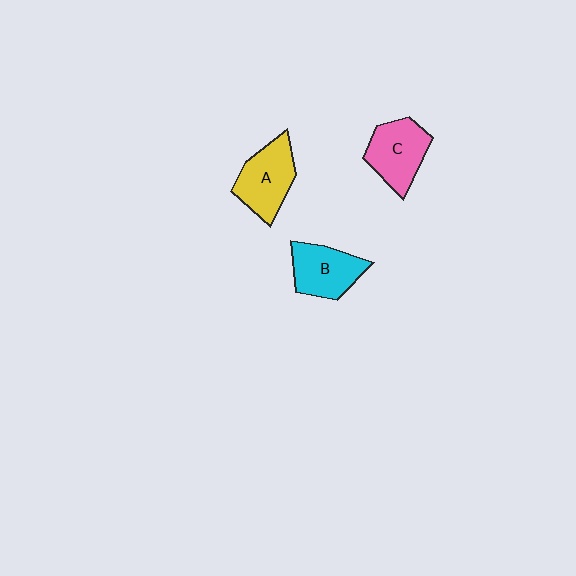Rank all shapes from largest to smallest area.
From largest to smallest: A (yellow), C (pink), B (cyan).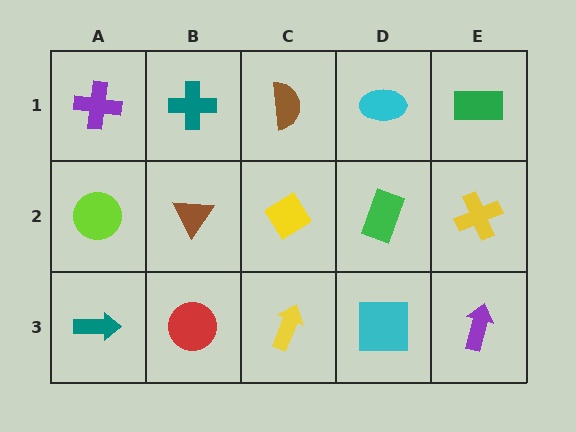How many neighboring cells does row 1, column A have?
2.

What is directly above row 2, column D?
A cyan ellipse.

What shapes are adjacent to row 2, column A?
A purple cross (row 1, column A), a teal arrow (row 3, column A), a brown triangle (row 2, column B).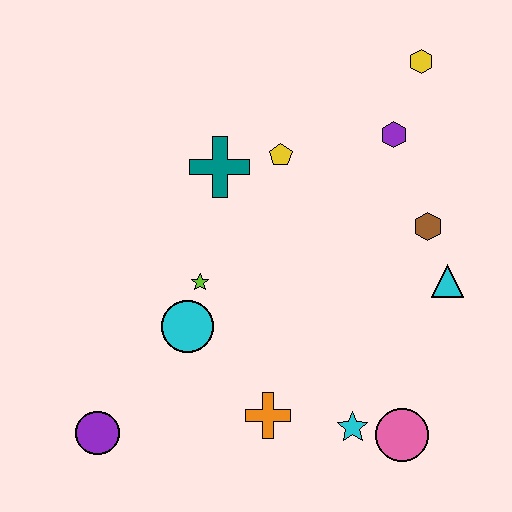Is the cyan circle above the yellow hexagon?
No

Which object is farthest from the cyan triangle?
The purple circle is farthest from the cyan triangle.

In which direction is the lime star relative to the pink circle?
The lime star is to the left of the pink circle.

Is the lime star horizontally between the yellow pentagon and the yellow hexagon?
No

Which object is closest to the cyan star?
The pink circle is closest to the cyan star.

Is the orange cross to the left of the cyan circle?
No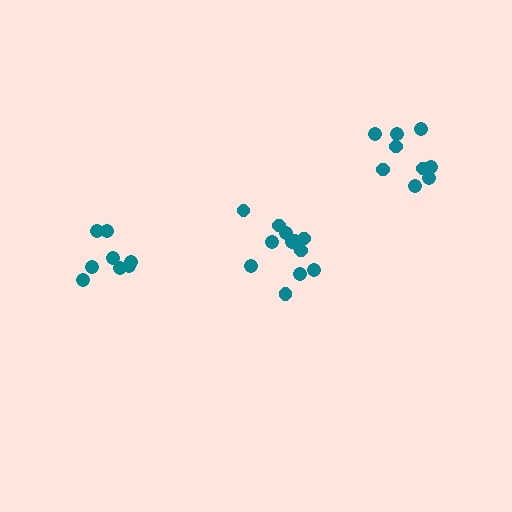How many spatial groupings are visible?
There are 3 spatial groupings.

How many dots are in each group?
Group 1: 13 dots, Group 2: 8 dots, Group 3: 9 dots (30 total).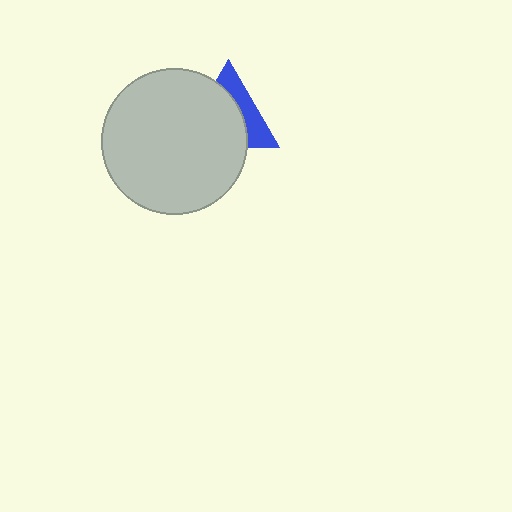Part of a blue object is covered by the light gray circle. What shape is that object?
It is a triangle.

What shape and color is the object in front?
The object in front is a light gray circle.